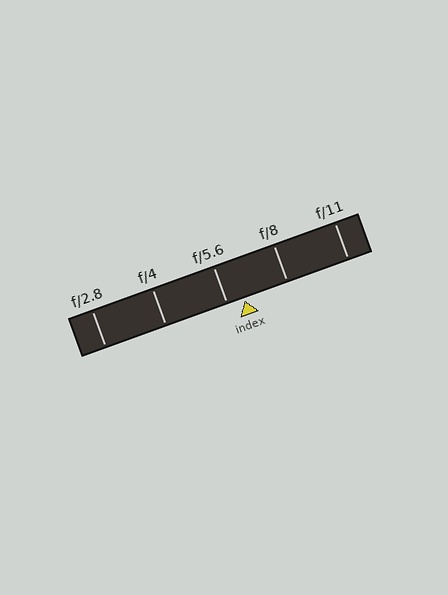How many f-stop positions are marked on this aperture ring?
There are 5 f-stop positions marked.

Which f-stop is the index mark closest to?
The index mark is closest to f/5.6.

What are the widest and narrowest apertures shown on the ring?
The widest aperture shown is f/2.8 and the narrowest is f/11.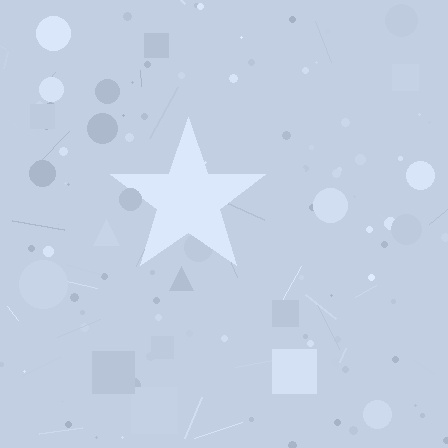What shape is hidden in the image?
A star is hidden in the image.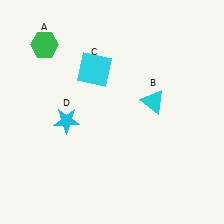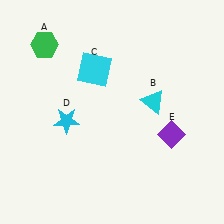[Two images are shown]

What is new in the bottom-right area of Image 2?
A purple diamond (E) was added in the bottom-right area of Image 2.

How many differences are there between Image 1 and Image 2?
There is 1 difference between the two images.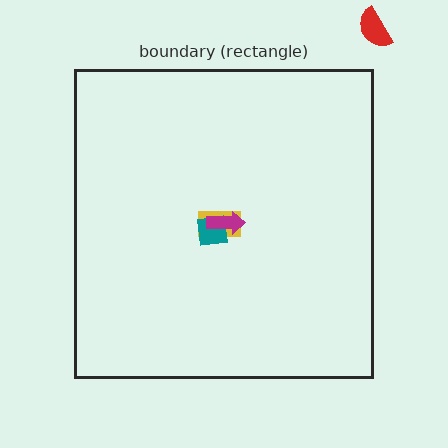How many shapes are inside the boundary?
3 inside, 1 outside.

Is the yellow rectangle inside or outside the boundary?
Inside.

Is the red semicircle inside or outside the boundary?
Outside.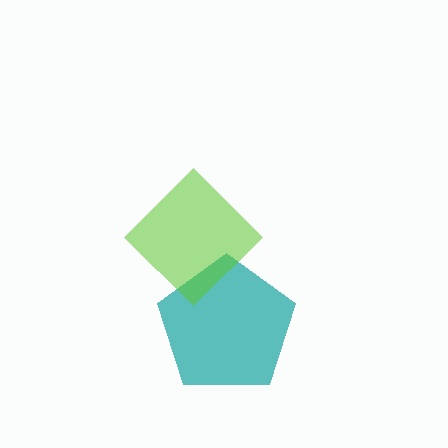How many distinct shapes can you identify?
There are 2 distinct shapes: a teal pentagon, a lime diamond.